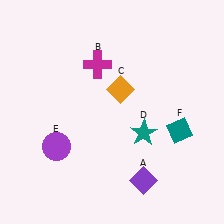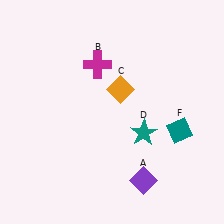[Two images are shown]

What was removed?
The purple circle (E) was removed in Image 2.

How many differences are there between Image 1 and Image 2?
There is 1 difference between the two images.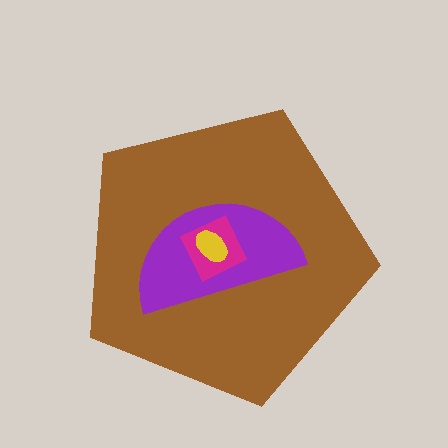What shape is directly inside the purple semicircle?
The magenta diamond.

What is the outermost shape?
The brown pentagon.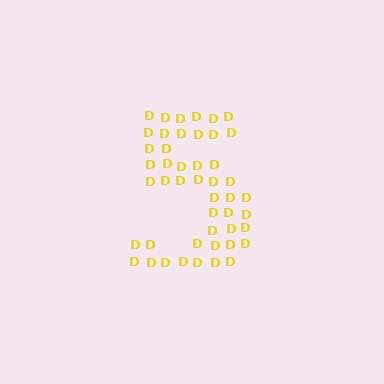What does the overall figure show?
The overall figure shows the digit 5.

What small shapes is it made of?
It is made of small letter D's.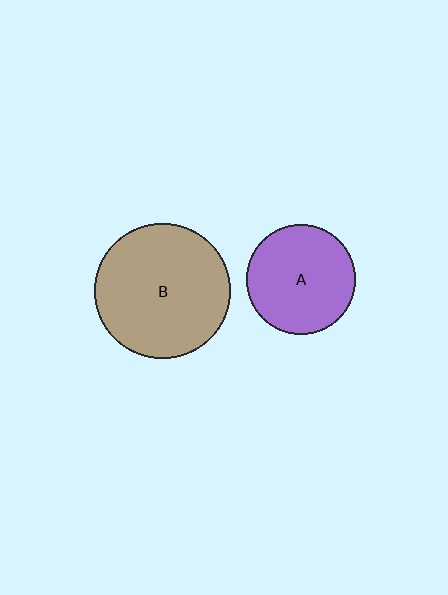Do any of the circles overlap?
No, none of the circles overlap.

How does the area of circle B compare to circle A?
Approximately 1.5 times.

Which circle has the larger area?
Circle B (brown).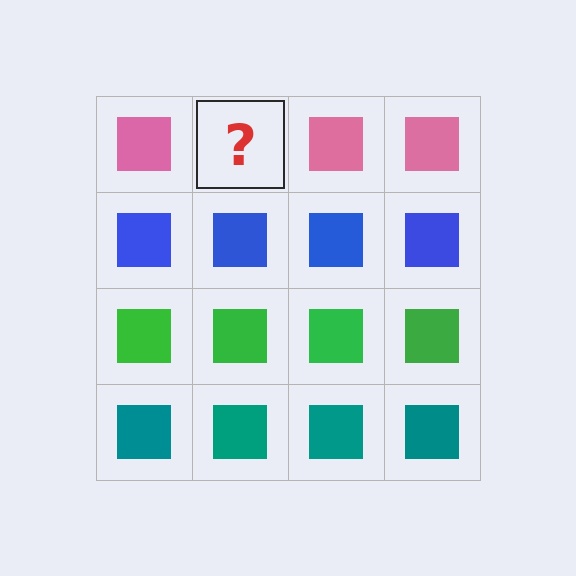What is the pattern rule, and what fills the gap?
The rule is that each row has a consistent color. The gap should be filled with a pink square.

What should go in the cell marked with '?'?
The missing cell should contain a pink square.